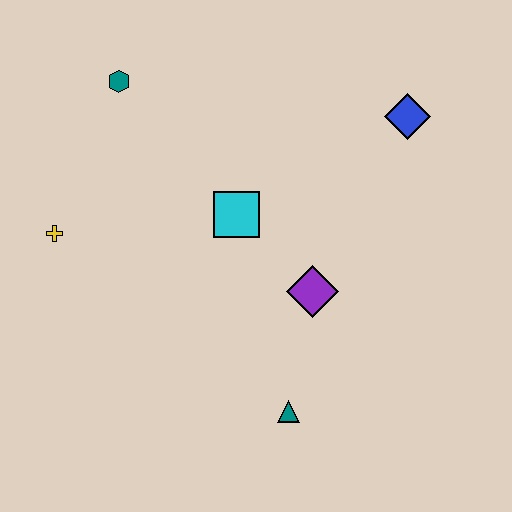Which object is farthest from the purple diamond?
The teal hexagon is farthest from the purple diamond.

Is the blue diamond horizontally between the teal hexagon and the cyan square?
No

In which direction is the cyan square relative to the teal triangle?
The cyan square is above the teal triangle.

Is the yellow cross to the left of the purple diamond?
Yes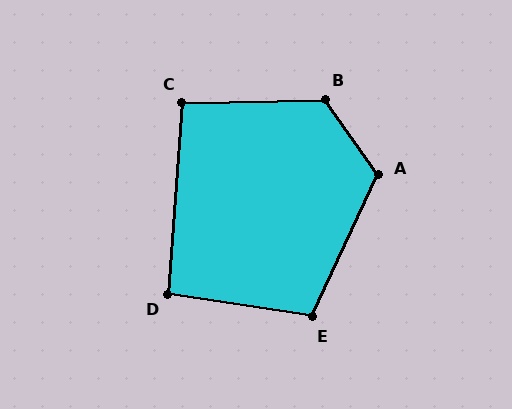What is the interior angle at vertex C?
Approximately 95 degrees (obtuse).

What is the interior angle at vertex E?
Approximately 106 degrees (obtuse).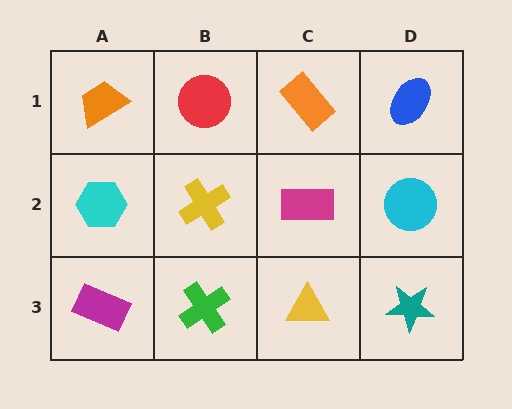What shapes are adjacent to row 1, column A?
A cyan hexagon (row 2, column A), a red circle (row 1, column B).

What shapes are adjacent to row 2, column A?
An orange trapezoid (row 1, column A), a magenta rectangle (row 3, column A), a yellow cross (row 2, column B).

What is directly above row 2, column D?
A blue ellipse.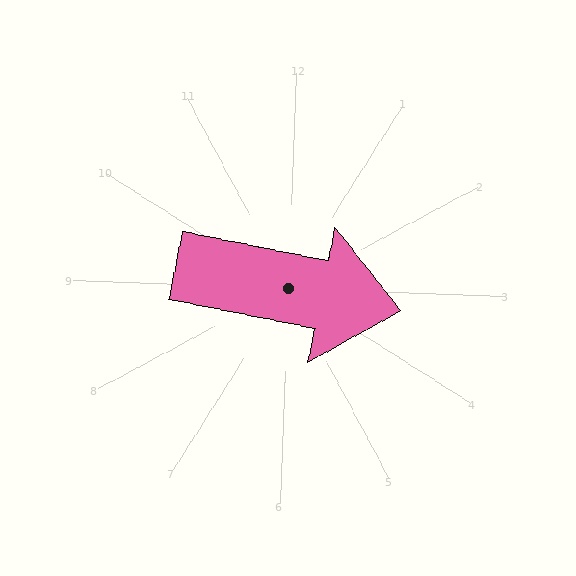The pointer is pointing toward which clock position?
Roughly 3 o'clock.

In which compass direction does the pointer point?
East.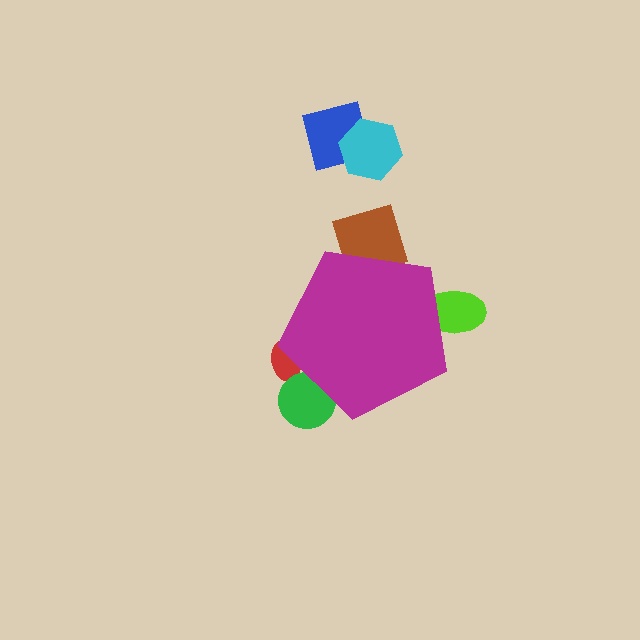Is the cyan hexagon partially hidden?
No, the cyan hexagon is fully visible.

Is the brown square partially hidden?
Yes, the brown square is partially hidden behind the magenta pentagon.